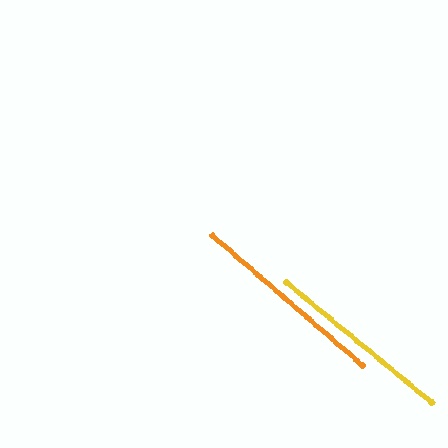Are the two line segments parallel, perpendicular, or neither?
Parallel — their directions differ by only 1.4°.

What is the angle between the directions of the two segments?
Approximately 1 degree.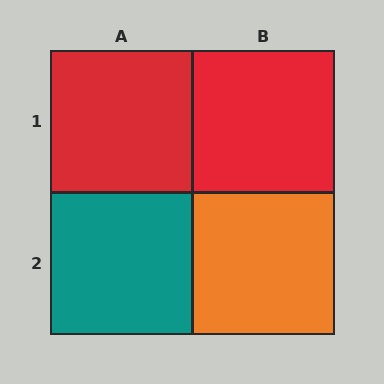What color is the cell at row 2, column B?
Orange.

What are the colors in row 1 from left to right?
Red, red.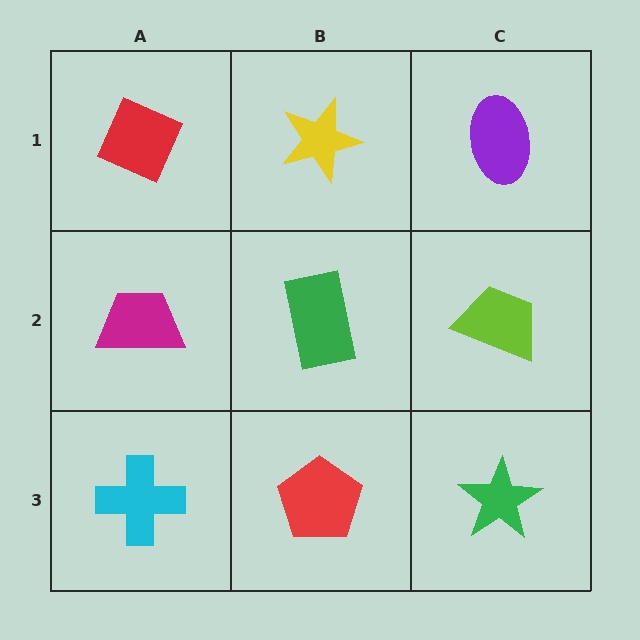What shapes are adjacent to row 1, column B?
A green rectangle (row 2, column B), a red diamond (row 1, column A), a purple ellipse (row 1, column C).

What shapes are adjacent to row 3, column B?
A green rectangle (row 2, column B), a cyan cross (row 3, column A), a green star (row 3, column C).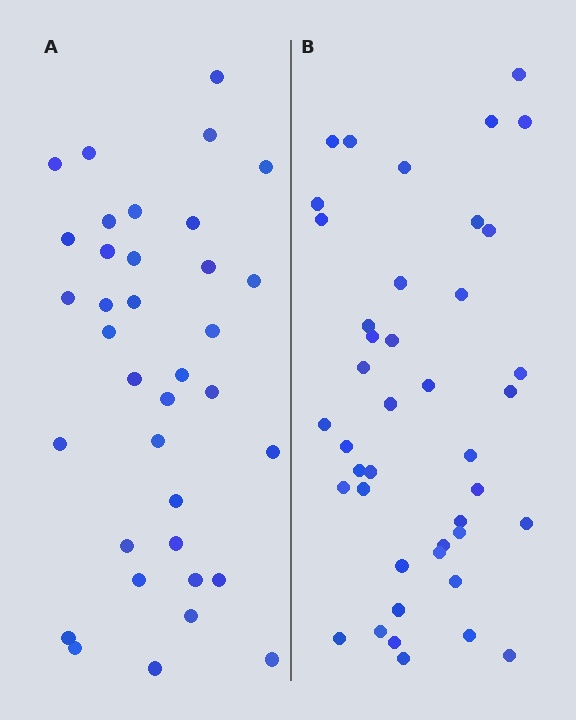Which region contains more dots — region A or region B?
Region B (the right region) has more dots.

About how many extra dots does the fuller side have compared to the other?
Region B has about 6 more dots than region A.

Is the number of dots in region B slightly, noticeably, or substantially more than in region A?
Region B has only slightly more — the two regions are fairly close. The ratio is roughly 1.2 to 1.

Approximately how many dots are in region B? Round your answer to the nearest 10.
About 40 dots. (The exact count is 42, which rounds to 40.)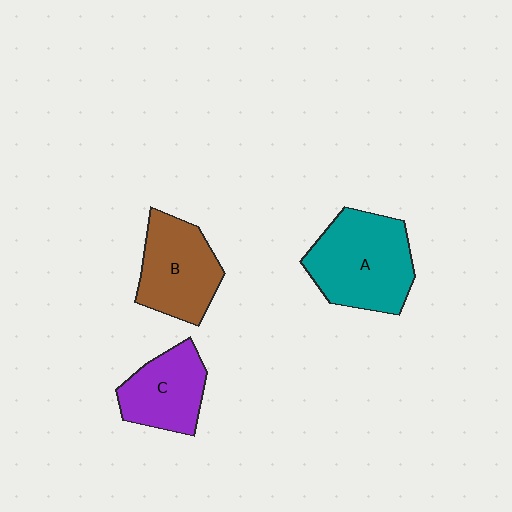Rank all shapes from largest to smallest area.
From largest to smallest: A (teal), B (brown), C (purple).